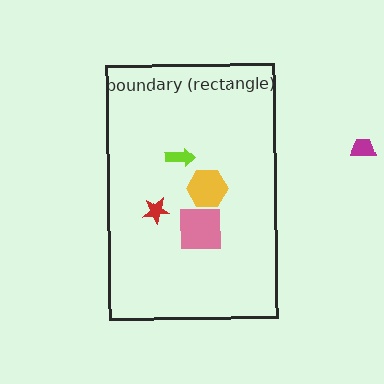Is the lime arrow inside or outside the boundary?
Inside.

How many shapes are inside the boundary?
4 inside, 1 outside.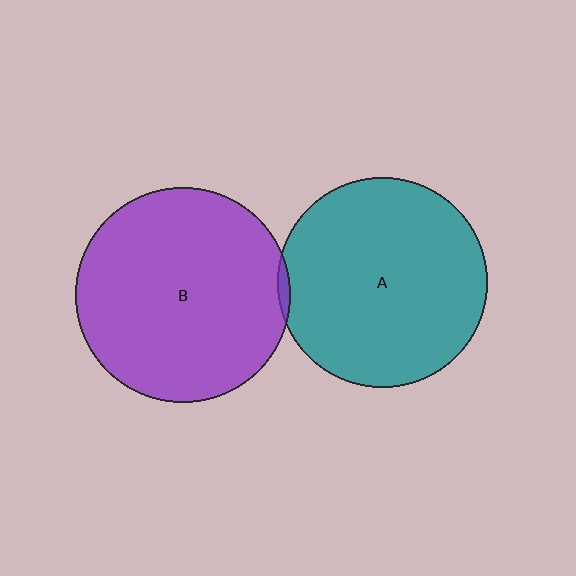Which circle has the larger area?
Circle B (purple).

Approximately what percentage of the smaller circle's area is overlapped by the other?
Approximately 5%.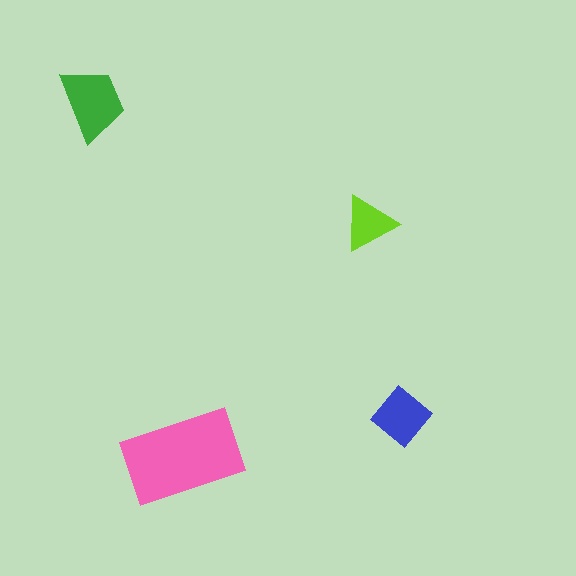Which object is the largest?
The pink rectangle.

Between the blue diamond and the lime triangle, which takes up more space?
The blue diamond.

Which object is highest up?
The green trapezoid is topmost.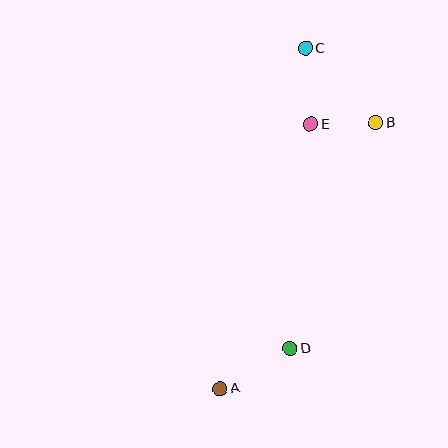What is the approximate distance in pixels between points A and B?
The distance between A and B is approximately 308 pixels.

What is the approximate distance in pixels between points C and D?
The distance between C and D is approximately 301 pixels.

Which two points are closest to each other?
Points B and E are closest to each other.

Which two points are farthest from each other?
Points A and C are farthest from each other.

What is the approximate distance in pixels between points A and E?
The distance between A and E is approximately 279 pixels.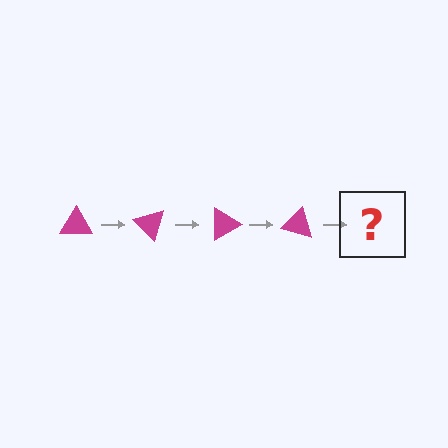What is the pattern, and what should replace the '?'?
The pattern is that the triangle rotates 45 degrees each step. The '?' should be a magenta triangle rotated 180 degrees.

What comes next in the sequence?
The next element should be a magenta triangle rotated 180 degrees.